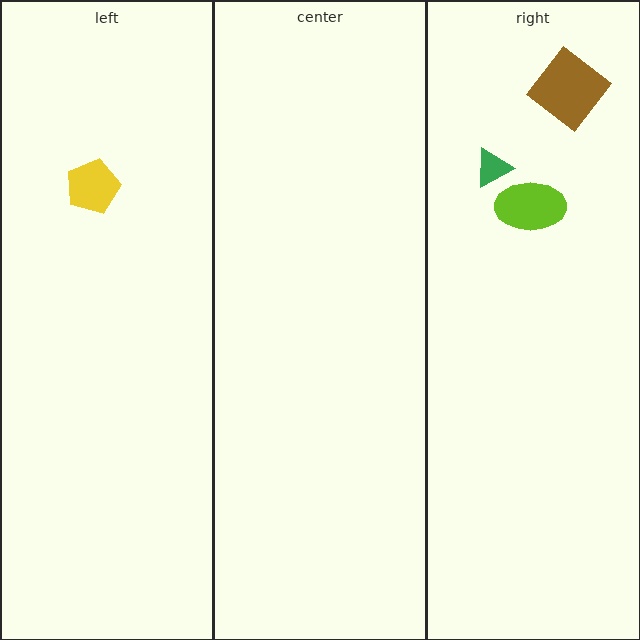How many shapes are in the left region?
1.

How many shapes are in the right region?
3.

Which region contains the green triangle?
The right region.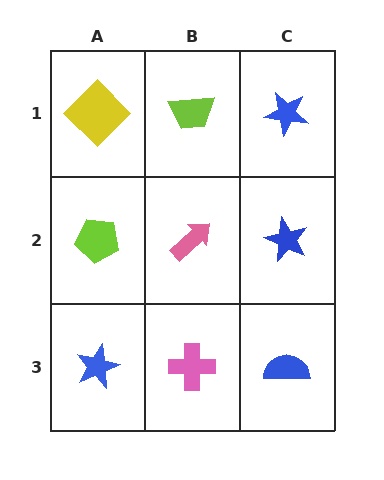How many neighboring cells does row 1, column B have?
3.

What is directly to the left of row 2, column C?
A pink arrow.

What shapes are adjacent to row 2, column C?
A blue star (row 1, column C), a blue semicircle (row 3, column C), a pink arrow (row 2, column B).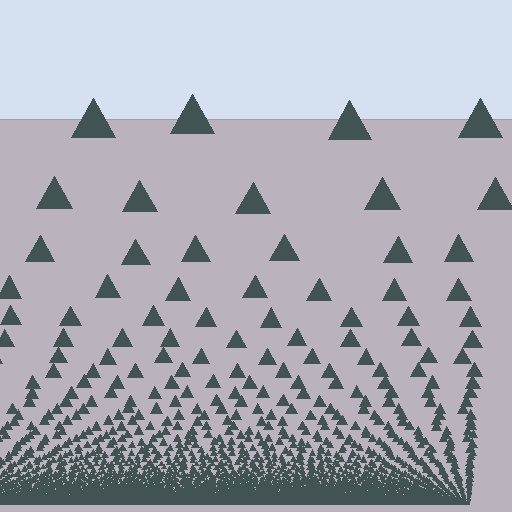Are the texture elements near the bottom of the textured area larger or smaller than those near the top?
Smaller. The gradient is inverted — elements near the bottom are smaller and denser.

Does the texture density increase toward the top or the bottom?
Density increases toward the bottom.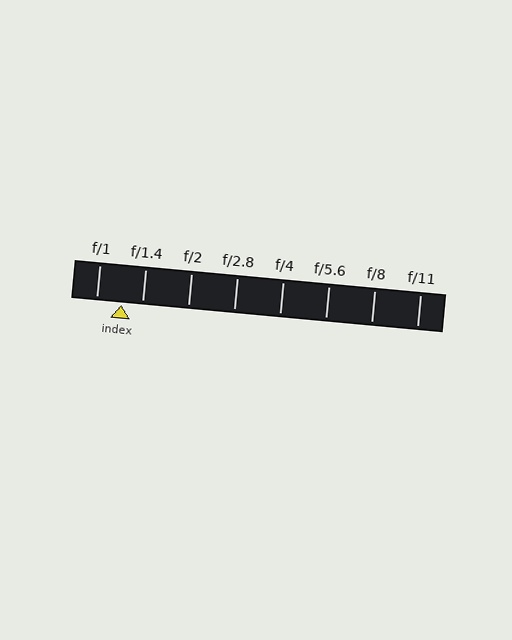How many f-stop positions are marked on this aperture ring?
There are 8 f-stop positions marked.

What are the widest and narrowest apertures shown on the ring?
The widest aperture shown is f/1 and the narrowest is f/11.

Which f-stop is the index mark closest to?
The index mark is closest to f/1.4.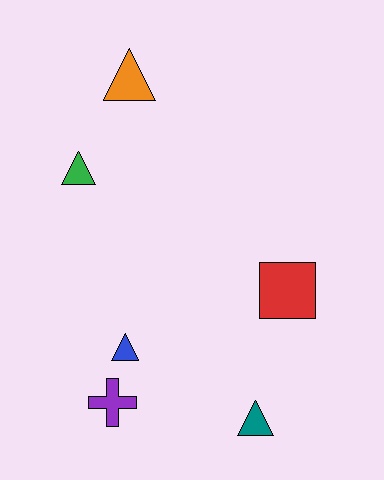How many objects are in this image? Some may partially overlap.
There are 6 objects.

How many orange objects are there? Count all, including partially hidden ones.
There is 1 orange object.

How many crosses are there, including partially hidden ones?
There is 1 cross.